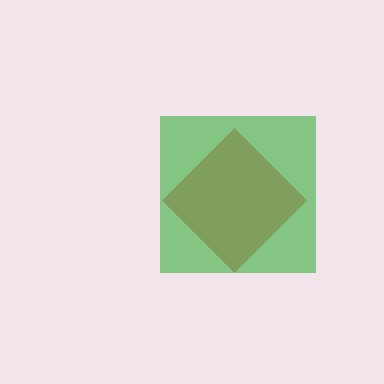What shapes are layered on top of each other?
The layered shapes are: a red diamond, a green square.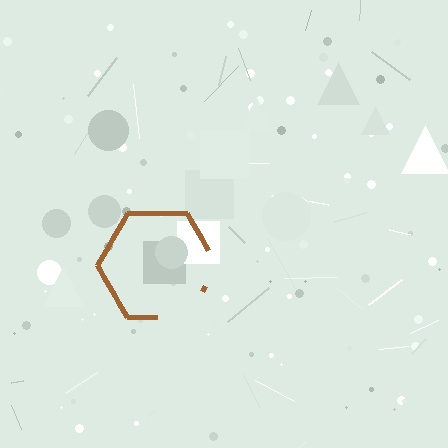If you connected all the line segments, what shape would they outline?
They would outline a hexagon.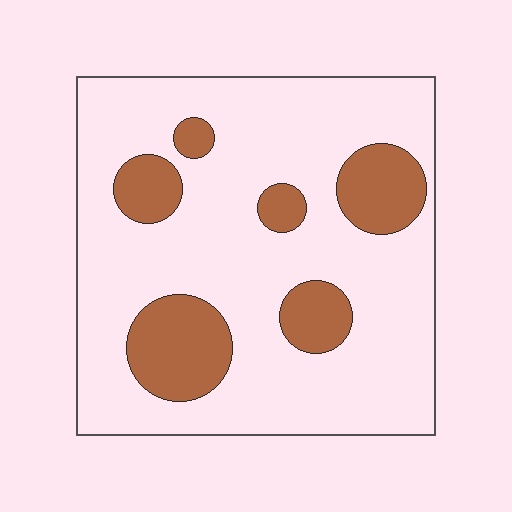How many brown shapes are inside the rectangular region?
6.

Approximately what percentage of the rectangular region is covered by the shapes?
Approximately 20%.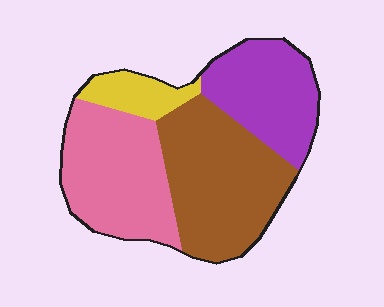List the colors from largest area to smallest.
From largest to smallest: brown, pink, purple, yellow.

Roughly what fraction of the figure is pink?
Pink takes up between a sixth and a third of the figure.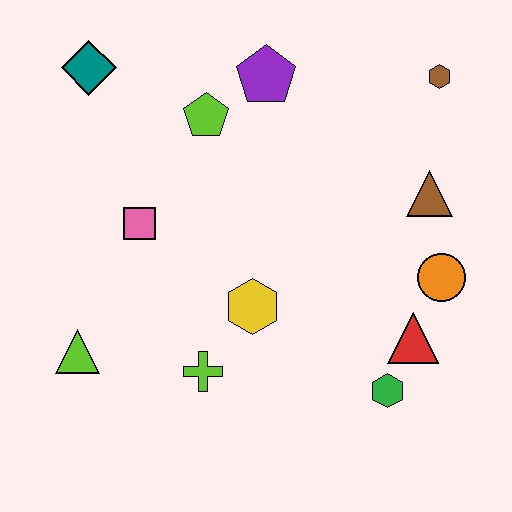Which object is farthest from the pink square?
The brown hexagon is farthest from the pink square.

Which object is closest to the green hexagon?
The red triangle is closest to the green hexagon.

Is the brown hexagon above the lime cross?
Yes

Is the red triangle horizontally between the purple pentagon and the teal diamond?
No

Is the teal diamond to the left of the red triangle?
Yes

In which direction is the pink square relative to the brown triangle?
The pink square is to the left of the brown triangle.